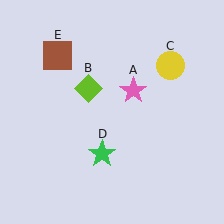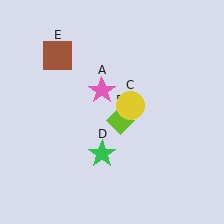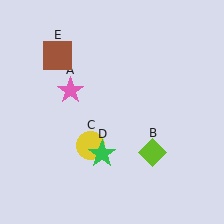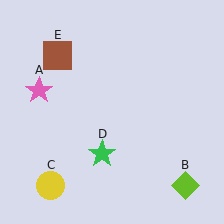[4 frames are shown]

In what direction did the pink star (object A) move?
The pink star (object A) moved left.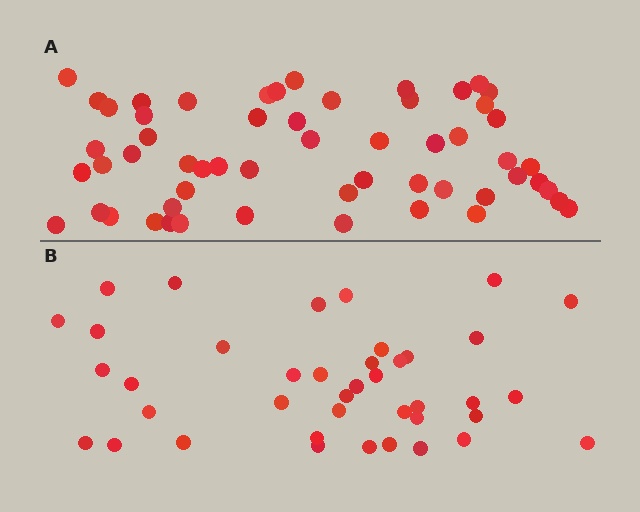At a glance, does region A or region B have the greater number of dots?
Region A (the top region) has more dots.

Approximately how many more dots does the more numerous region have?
Region A has approximately 15 more dots than region B.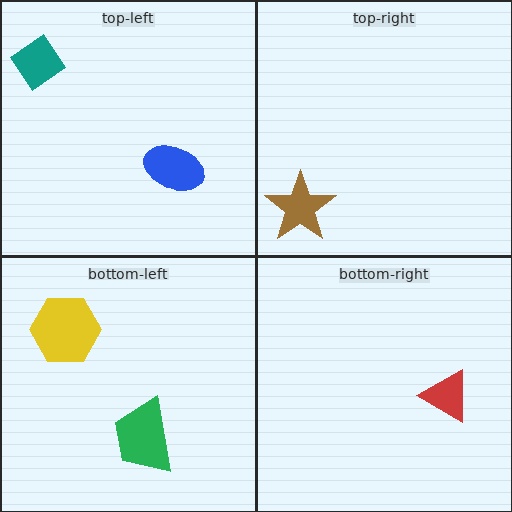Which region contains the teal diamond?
The top-left region.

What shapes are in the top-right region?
The brown star.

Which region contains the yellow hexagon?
The bottom-left region.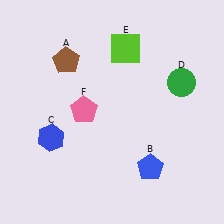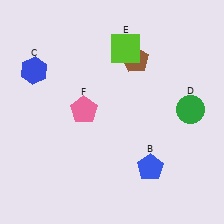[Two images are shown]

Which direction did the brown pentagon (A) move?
The brown pentagon (A) moved right.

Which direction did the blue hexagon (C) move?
The blue hexagon (C) moved up.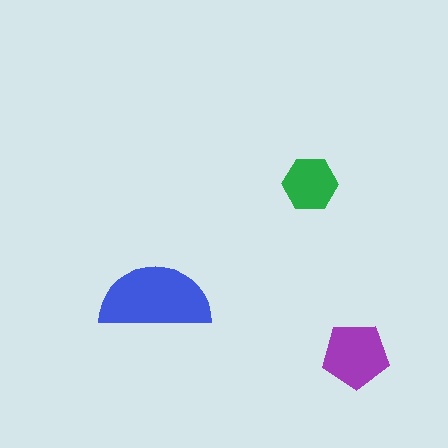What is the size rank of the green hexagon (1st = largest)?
3rd.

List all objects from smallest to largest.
The green hexagon, the purple pentagon, the blue semicircle.